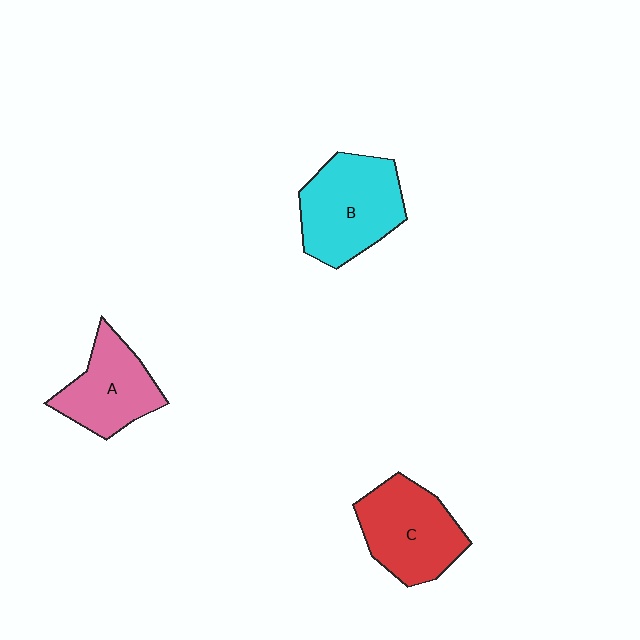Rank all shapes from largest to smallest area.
From largest to smallest: B (cyan), C (red), A (pink).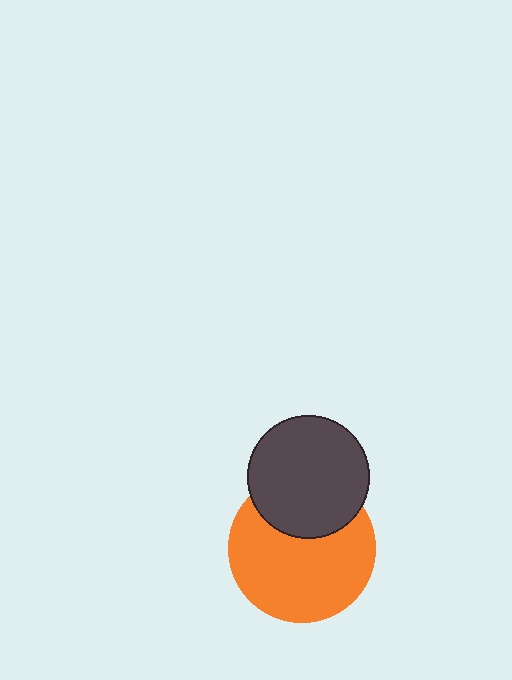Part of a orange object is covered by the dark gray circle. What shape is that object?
It is a circle.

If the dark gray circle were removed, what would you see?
You would see the complete orange circle.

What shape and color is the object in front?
The object in front is a dark gray circle.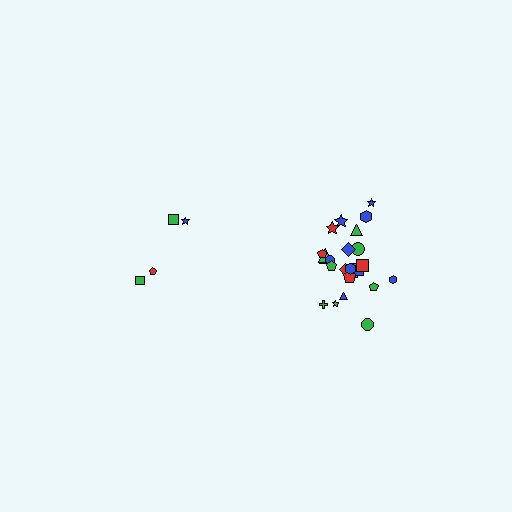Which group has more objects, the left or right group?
The right group.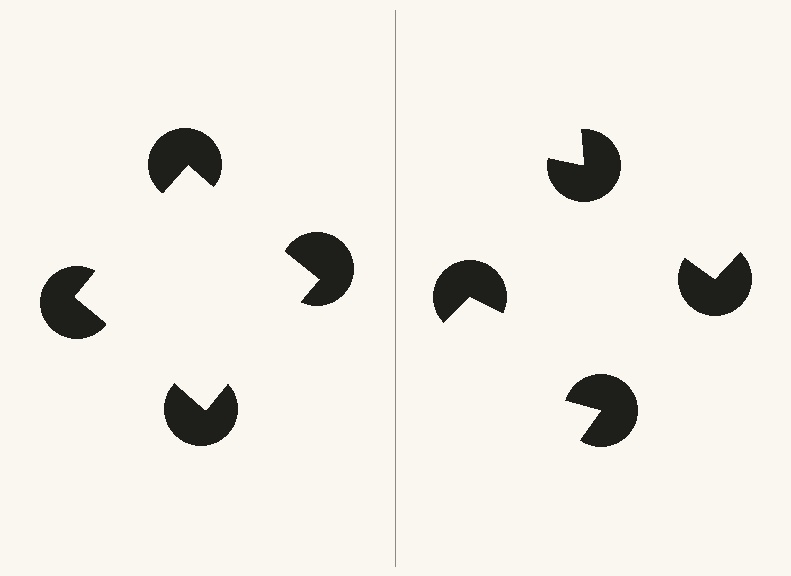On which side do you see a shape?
An illusory square appears on the left side. On the right side the wedge cuts are rotated, so no coherent shape forms.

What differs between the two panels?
The pac-man discs are positioned identically on both sides; only the wedge orientations differ. On the left they align to a square; on the right they are misaligned.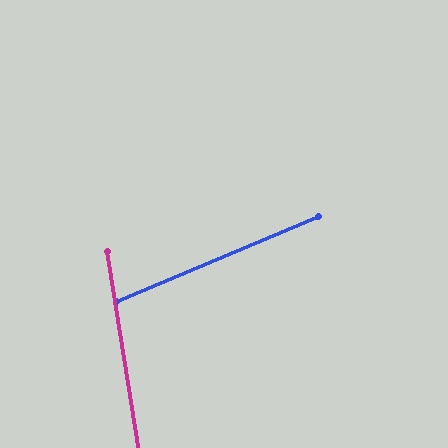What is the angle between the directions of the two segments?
Approximately 76 degrees.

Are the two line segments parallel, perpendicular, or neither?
Neither parallel nor perpendicular — they differ by about 76°.